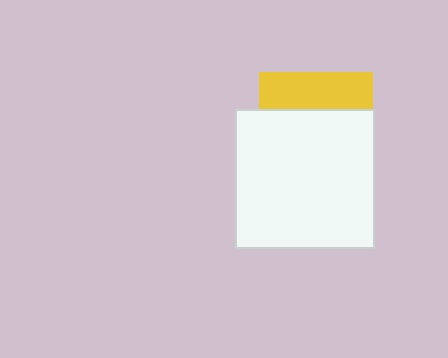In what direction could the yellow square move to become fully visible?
The yellow square could move up. That would shift it out from behind the white square entirely.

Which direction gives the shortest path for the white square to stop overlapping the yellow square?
Moving down gives the shortest separation.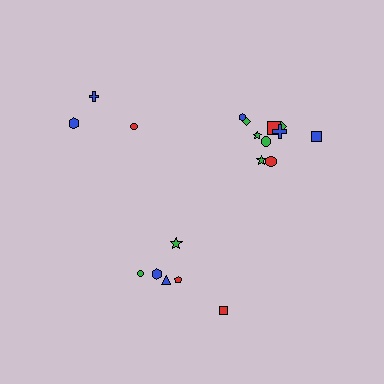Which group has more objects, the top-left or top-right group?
The top-right group.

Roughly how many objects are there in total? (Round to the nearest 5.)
Roughly 20 objects in total.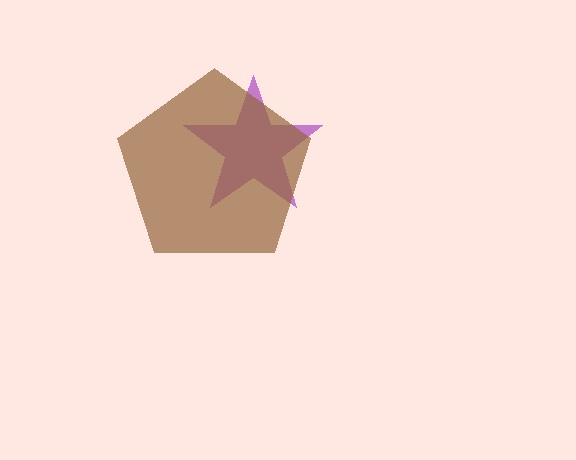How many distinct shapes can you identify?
There are 2 distinct shapes: a purple star, a brown pentagon.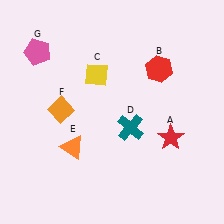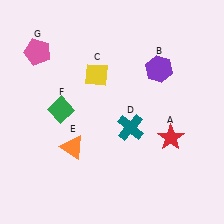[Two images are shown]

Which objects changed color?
B changed from red to purple. F changed from orange to green.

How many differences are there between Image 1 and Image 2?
There are 2 differences between the two images.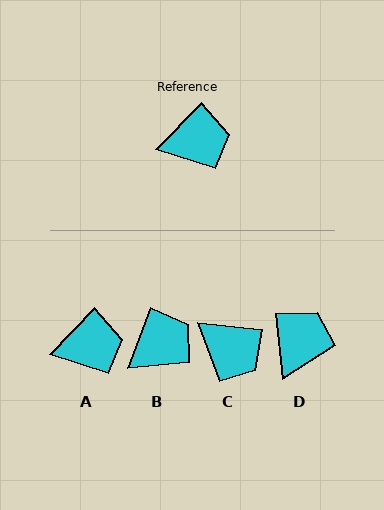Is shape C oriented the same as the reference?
No, it is off by about 52 degrees.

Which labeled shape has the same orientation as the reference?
A.